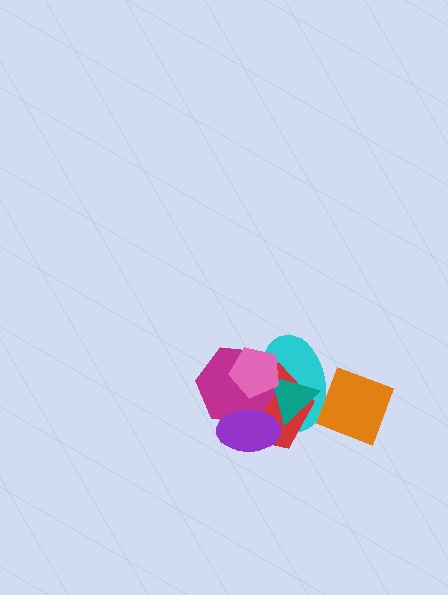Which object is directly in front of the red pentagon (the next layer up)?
The magenta hexagon is directly in front of the red pentagon.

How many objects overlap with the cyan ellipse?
6 objects overlap with the cyan ellipse.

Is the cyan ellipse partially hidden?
Yes, it is partially covered by another shape.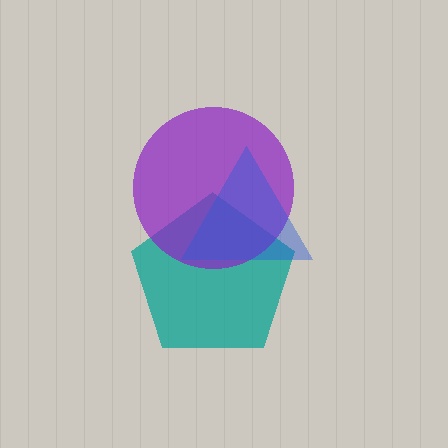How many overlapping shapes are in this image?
There are 3 overlapping shapes in the image.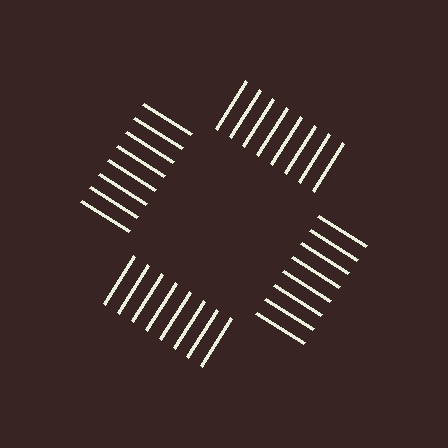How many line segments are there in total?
32 — 8 along each of the 4 edges.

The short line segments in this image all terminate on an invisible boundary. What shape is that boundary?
An illusory square — the line segments terminate on its edges but no continuous stroke is drawn.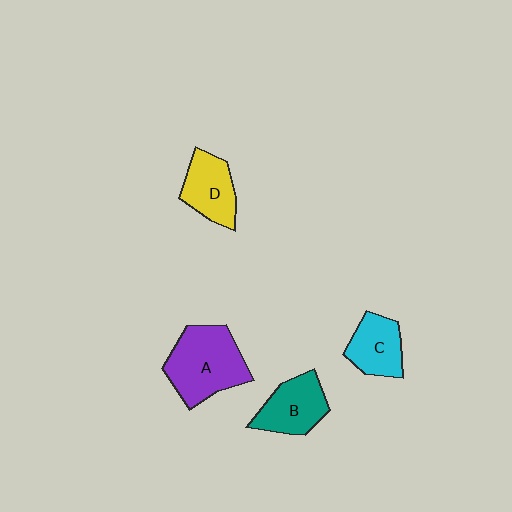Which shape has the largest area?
Shape A (purple).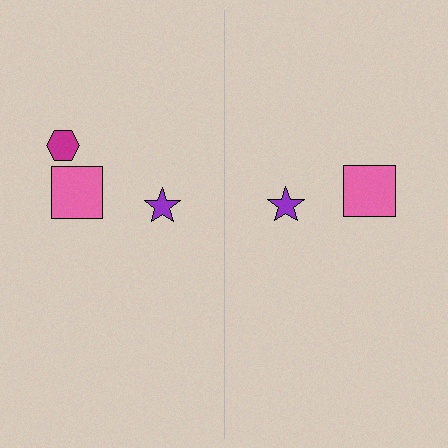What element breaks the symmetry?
A magenta hexagon is missing from the right side.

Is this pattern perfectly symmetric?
No, the pattern is not perfectly symmetric. A magenta hexagon is missing from the right side.